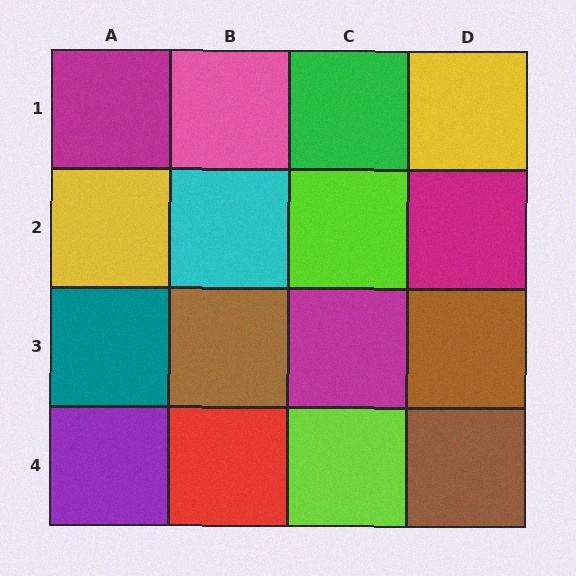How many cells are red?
1 cell is red.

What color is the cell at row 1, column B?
Pink.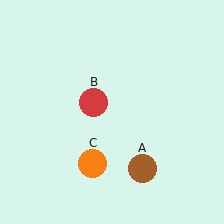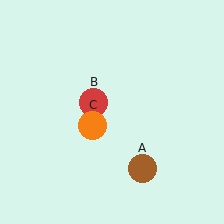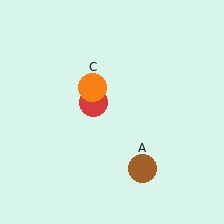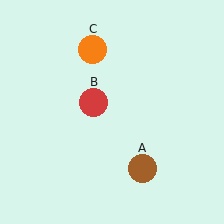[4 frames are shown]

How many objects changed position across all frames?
1 object changed position: orange circle (object C).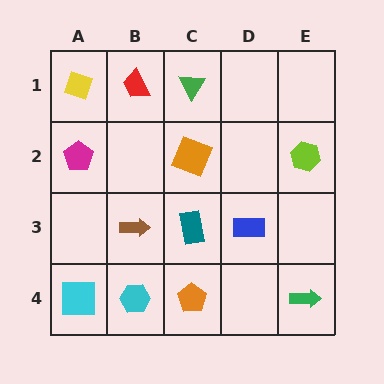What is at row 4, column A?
A cyan square.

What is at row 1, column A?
A yellow diamond.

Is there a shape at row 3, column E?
No, that cell is empty.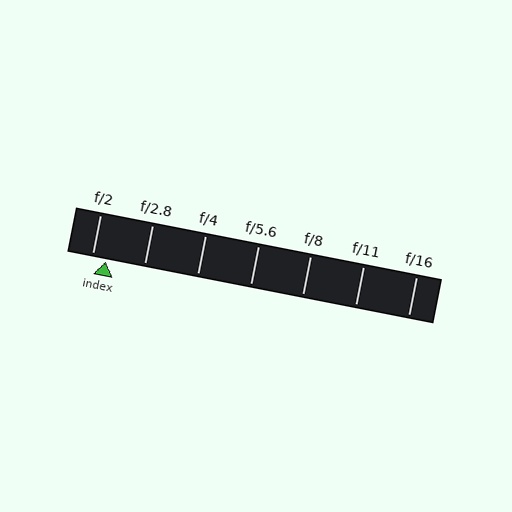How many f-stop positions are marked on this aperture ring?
There are 7 f-stop positions marked.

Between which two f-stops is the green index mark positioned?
The index mark is between f/2 and f/2.8.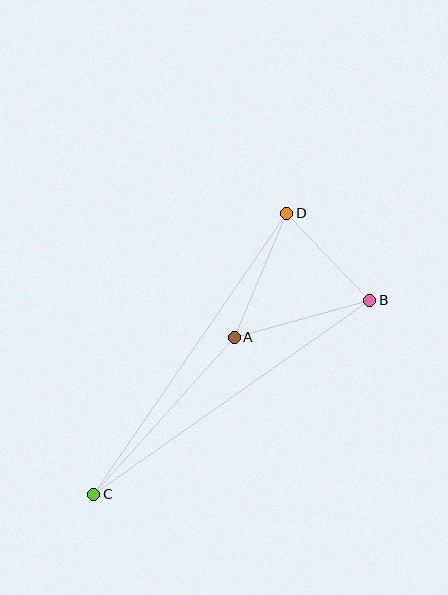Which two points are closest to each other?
Points B and D are closest to each other.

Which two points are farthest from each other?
Points C and D are farthest from each other.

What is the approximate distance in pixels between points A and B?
The distance between A and B is approximately 141 pixels.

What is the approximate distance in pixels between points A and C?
The distance between A and C is approximately 211 pixels.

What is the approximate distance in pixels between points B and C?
The distance between B and C is approximately 338 pixels.